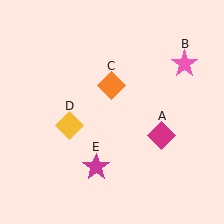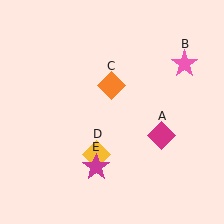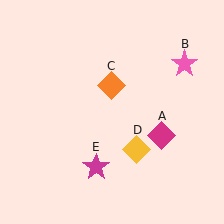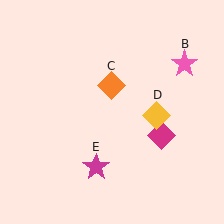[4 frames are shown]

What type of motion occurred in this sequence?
The yellow diamond (object D) rotated counterclockwise around the center of the scene.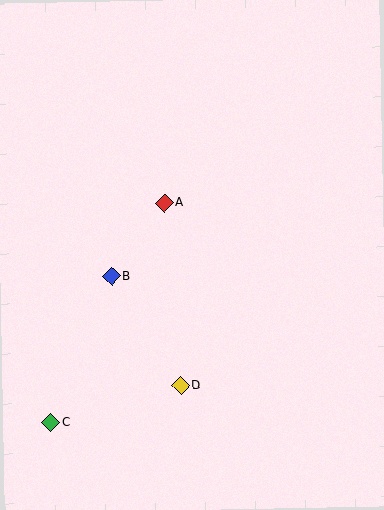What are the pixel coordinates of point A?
Point A is at (164, 203).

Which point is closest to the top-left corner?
Point A is closest to the top-left corner.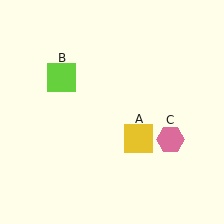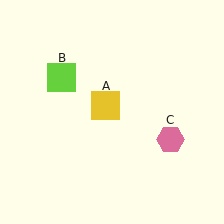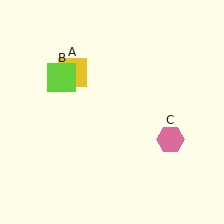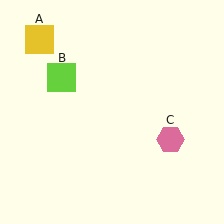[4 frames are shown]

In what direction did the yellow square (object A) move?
The yellow square (object A) moved up and to the left.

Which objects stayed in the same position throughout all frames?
Lime square (object B) and pink hexagon (object C) remained stationary.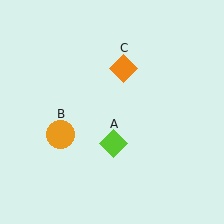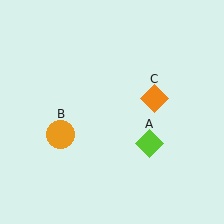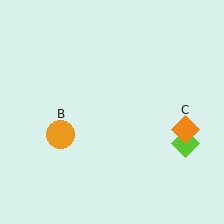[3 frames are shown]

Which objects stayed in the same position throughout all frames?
Orange circle (object B) remained stationary.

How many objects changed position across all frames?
2 objects changed position: lime diamond (object A), orange diamond (object C).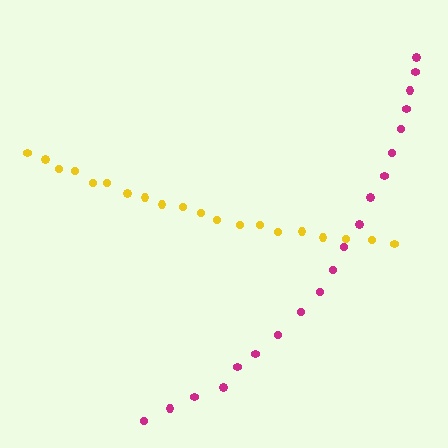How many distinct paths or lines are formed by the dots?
There are 2 distinct paths.